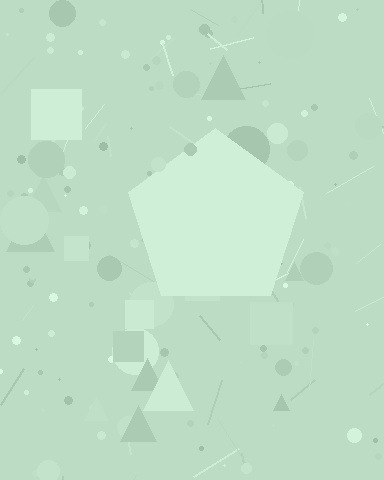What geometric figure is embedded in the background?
A pentagon is embedded in the background.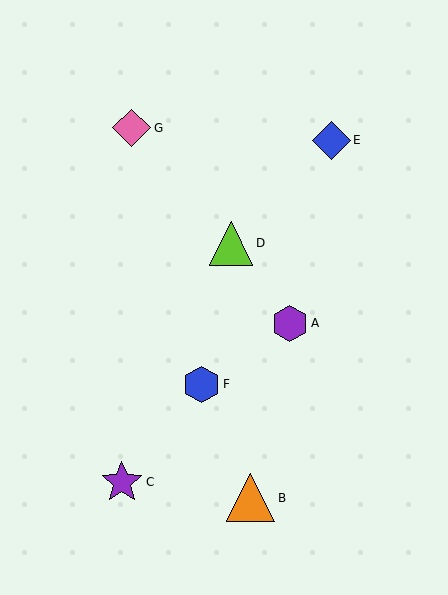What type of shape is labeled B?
Shape B is an orange triangle.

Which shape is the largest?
The orange triangle (labeled B) is the largest.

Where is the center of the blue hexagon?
The center of the blue hexagon is at (201, 384).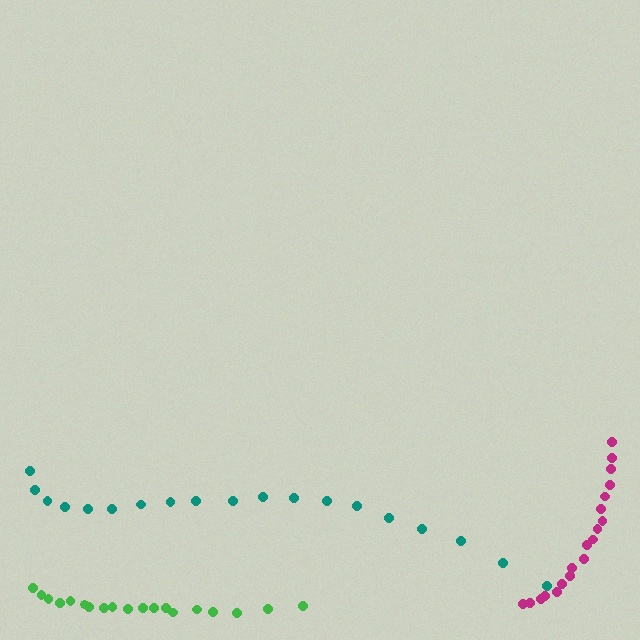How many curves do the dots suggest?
There are 3 distinct paths.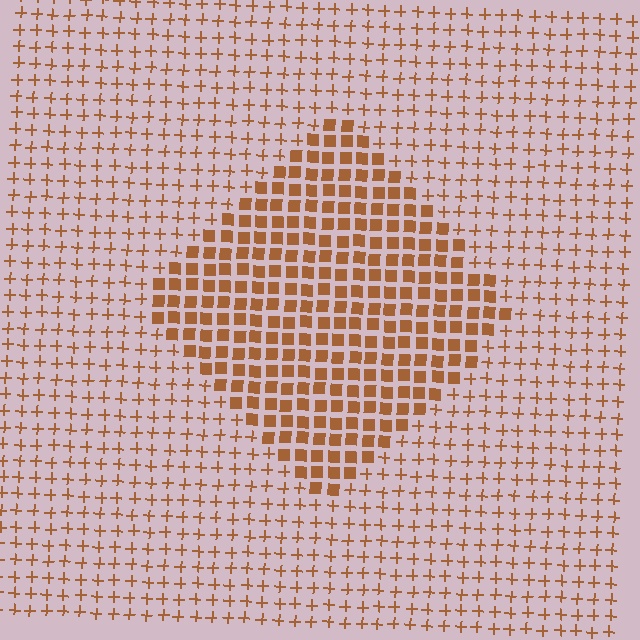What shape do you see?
I see a diamond.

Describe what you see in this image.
The image is filled with small brown elements arranged in a uniform grid. A diamond-shaped region contains squares, while the surrounding area contains plus signs. The boundary is defined purely by the change in element shape.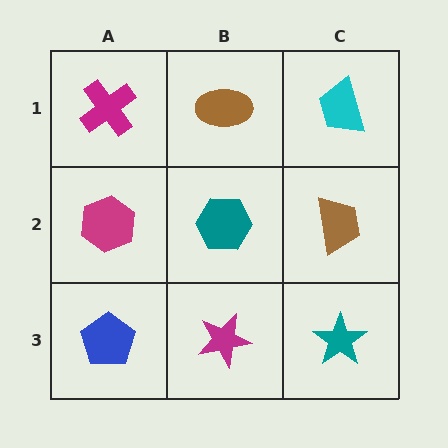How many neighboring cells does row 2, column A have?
3.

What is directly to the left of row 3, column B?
A blue pentagon.